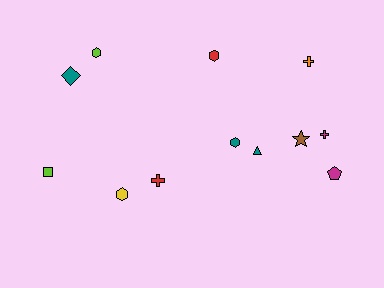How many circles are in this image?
There are no circles.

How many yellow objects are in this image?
There is 1 yellow object.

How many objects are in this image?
There are 12 objects.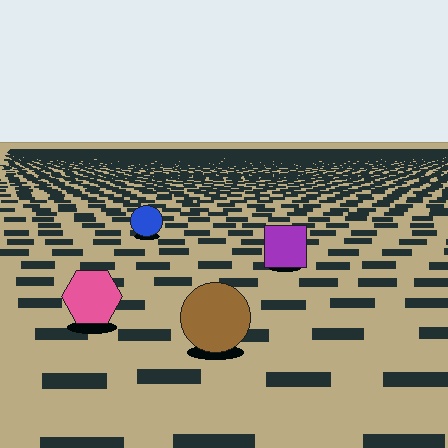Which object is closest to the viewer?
The brown circle is closest. The texture marks near it are larger and more spread out.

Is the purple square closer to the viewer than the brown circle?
No. The brown circle is closer — you can tell from the texture gradient: the ground texture is coarser near it.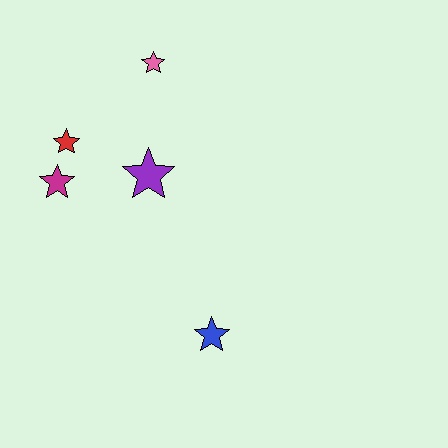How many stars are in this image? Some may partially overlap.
There are 5 stars.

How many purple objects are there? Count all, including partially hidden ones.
There is 1 purple object.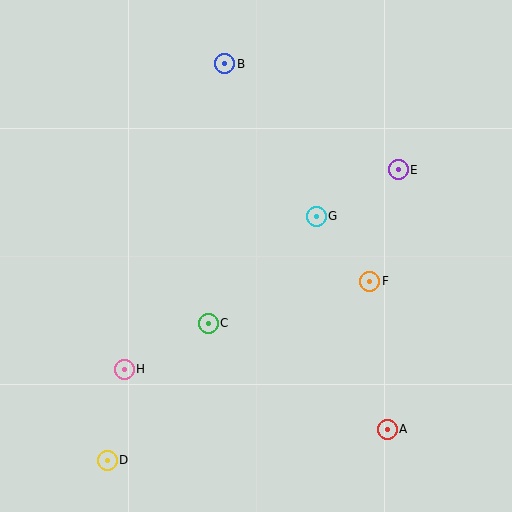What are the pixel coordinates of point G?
Point G is at (316, 216).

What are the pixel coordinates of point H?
Point H is at (124, 369).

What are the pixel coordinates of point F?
Point F is at (370, 281).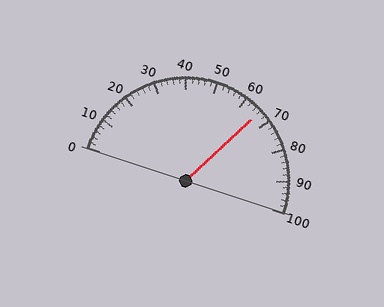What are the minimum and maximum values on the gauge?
The gauge ranges from 0 to 100.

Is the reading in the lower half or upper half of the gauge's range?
The reading is in the upper half of the range (0 to 100).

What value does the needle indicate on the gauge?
The needle indicates approximately 66.